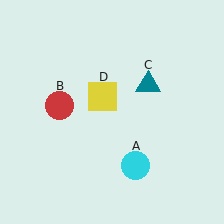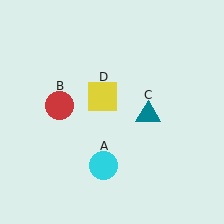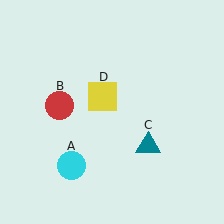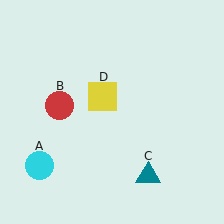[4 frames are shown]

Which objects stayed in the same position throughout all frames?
Red circle (object B) and yellow square (object D) remained stationary.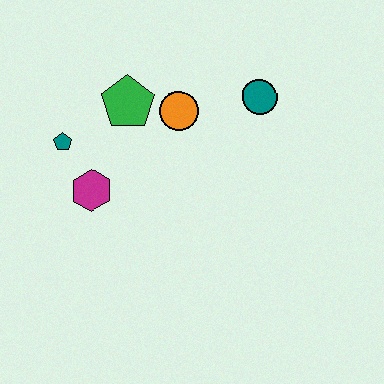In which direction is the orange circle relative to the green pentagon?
The orange circle is to the right of the green pentagon.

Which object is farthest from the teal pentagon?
The teal circle is farthest from the teal pentagon.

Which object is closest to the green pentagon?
The orange circle is closest to the green pentagon.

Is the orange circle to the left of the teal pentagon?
No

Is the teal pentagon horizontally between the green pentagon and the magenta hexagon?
No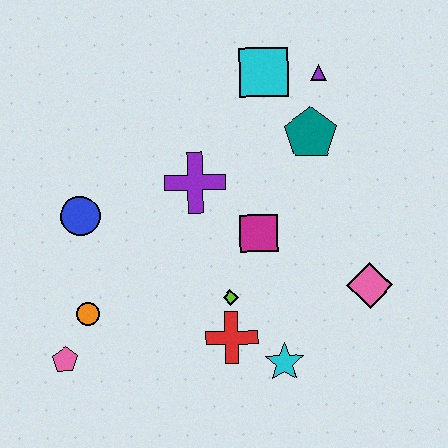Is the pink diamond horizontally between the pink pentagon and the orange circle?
No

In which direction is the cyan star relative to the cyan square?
The cyan star is below the cyan square.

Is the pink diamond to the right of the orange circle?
Yes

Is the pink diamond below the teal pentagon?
Yes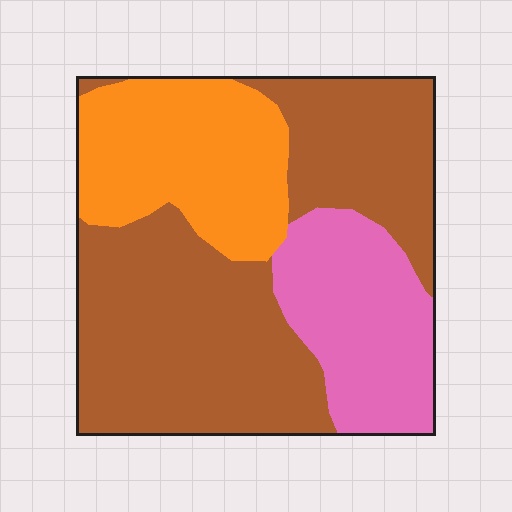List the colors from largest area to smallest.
From largest to smallest: brown, orange, pink.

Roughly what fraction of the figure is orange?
Orange takes up between a sixth and a third of the figure.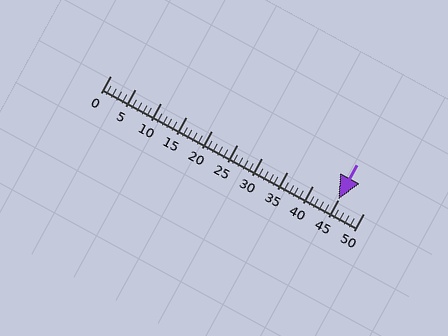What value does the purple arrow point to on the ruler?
The purple arrow points to approximately 45.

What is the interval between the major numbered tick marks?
The major tick marks are spaced 5 units apart.